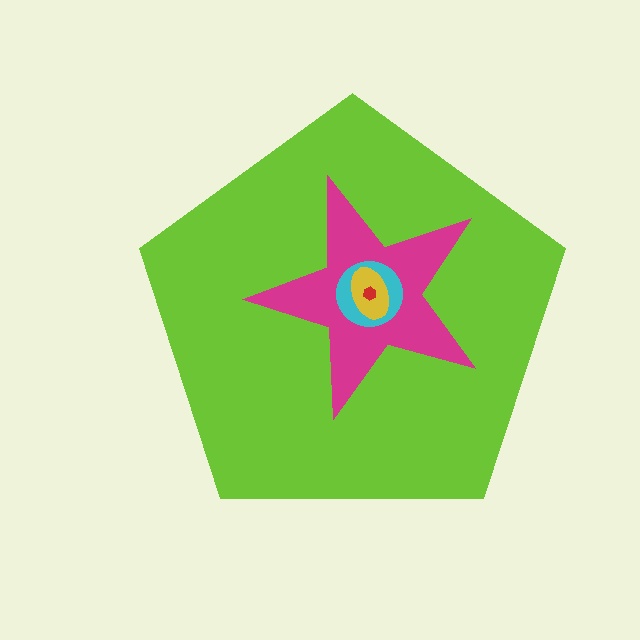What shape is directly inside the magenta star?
The cyan circle.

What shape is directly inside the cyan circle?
The yellow ellipse.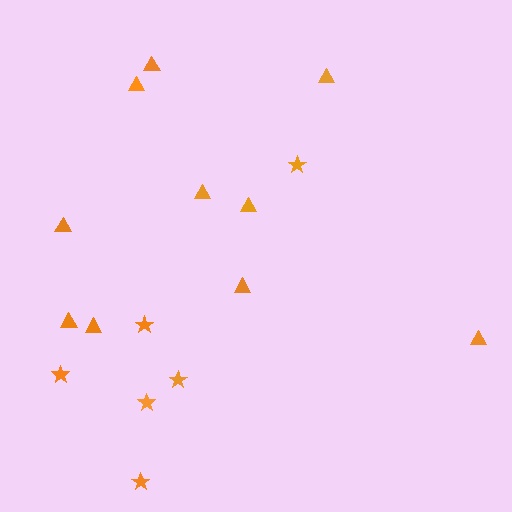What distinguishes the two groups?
There are 2 groups: one group of stars (6) and one group of triangles (10).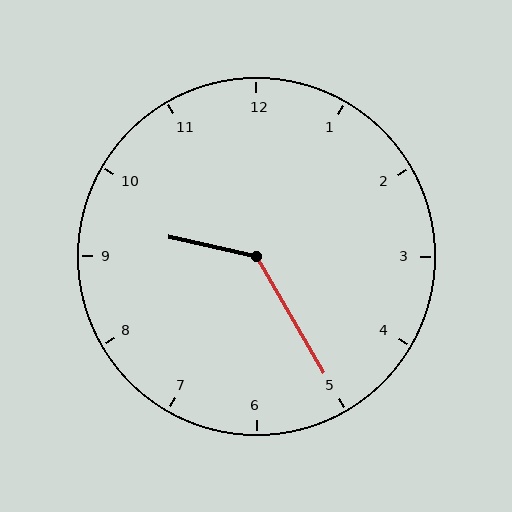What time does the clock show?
9:25.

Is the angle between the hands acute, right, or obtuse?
It is obtuse.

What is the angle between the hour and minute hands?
Approximately 132 degrees.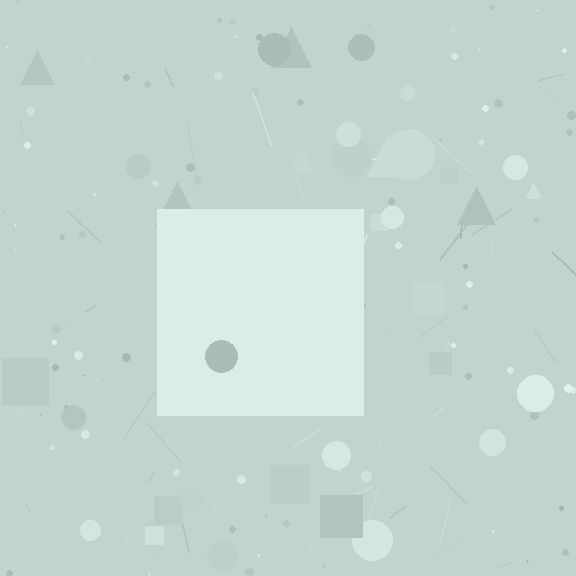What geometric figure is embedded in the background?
A square is embedded in the background.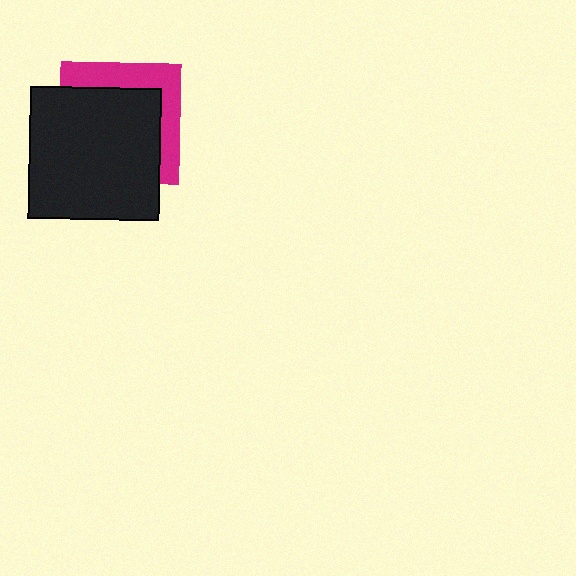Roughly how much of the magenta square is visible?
A small part of it is visible (roughly 34%).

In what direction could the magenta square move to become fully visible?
The magenta square could move toward the upper-right. That would shift it out from behind the black square entirely.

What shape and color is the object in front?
The object in front is a black square.